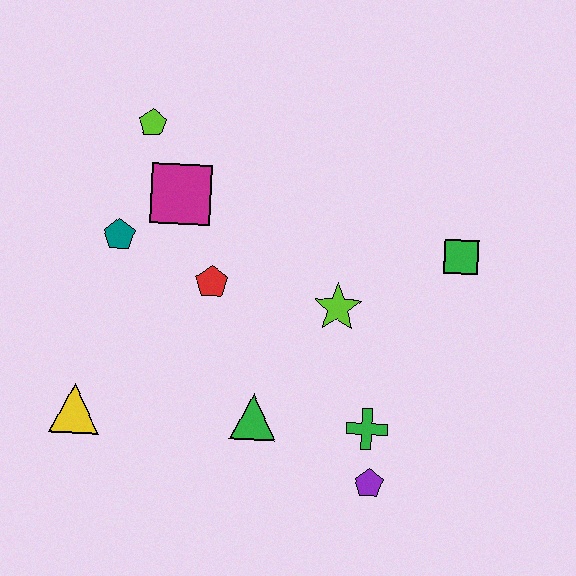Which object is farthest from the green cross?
The lime pentagon is farthest from the green cross.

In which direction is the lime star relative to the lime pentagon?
The lime star is to the right of the lime pentagon.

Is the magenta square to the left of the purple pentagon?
Yes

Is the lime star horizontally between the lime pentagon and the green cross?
Yes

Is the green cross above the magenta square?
No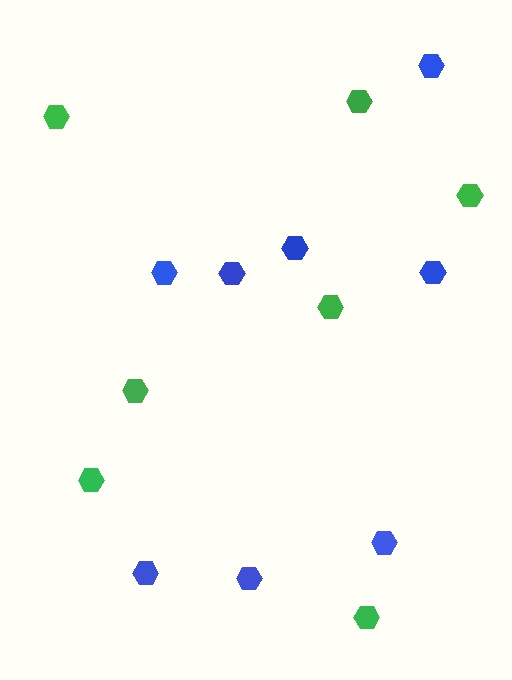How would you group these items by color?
There are 2 groups: one group of green hexagons (7) and one group of blue hexagons (8).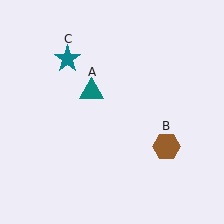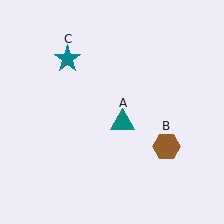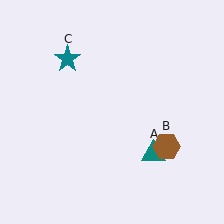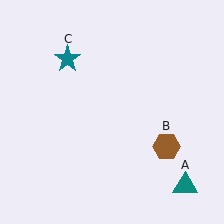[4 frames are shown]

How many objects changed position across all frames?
1 object changed position: teal triangle (object A).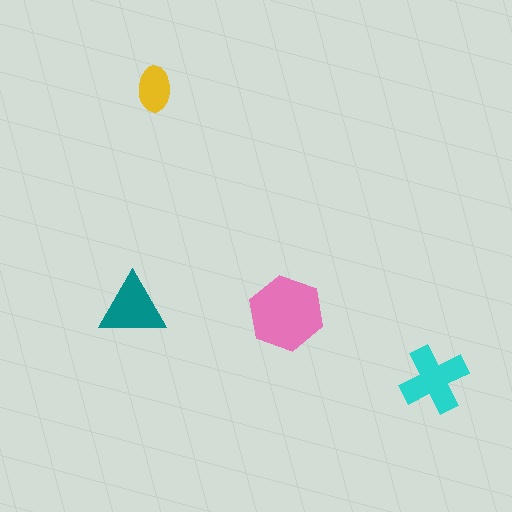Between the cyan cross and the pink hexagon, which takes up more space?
The pink hexagon.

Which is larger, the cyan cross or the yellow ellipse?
The cyan cross.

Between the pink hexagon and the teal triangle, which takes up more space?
The pink hexagon.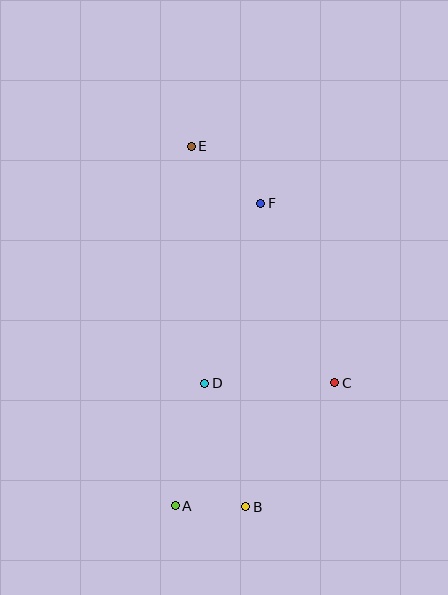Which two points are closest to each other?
Points A and B are closest to each other.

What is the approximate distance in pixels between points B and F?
The distance between B and F is approximately 304 pixels.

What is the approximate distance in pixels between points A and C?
The distance between A and C is approximately 201 pixels.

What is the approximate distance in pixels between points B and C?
The distance between B and C is approximately 152 pixels.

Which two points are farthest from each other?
Points B and E are farthest from each other.